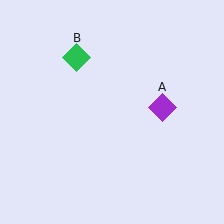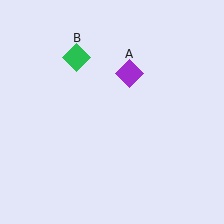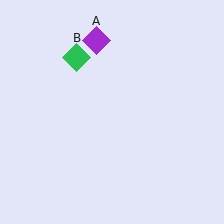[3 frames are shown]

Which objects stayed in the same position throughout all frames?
Green diamond (object B) remained stationary.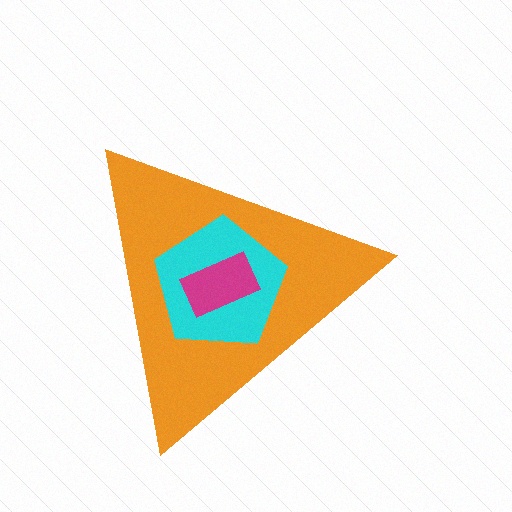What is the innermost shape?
The magenta rectangle.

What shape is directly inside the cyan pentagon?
The magenta rectangle.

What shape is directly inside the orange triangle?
The cyan pentagon.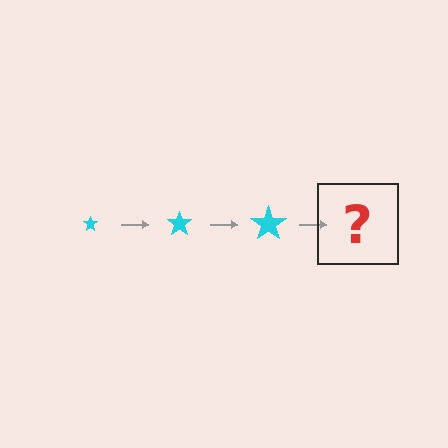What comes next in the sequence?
The next element should be a cyan star, larger than the previous one.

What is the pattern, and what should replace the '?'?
The pattern is that the star gets progressively larger each step. The '?' should be a cyan star, larger than the previous one.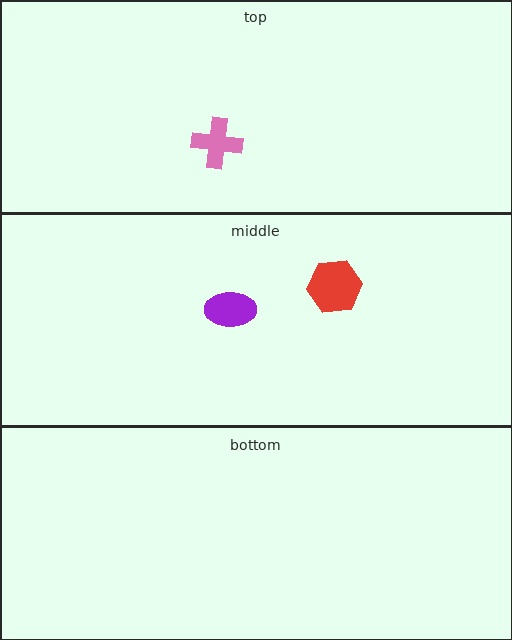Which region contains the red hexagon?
The middle region.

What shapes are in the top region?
The pink cross.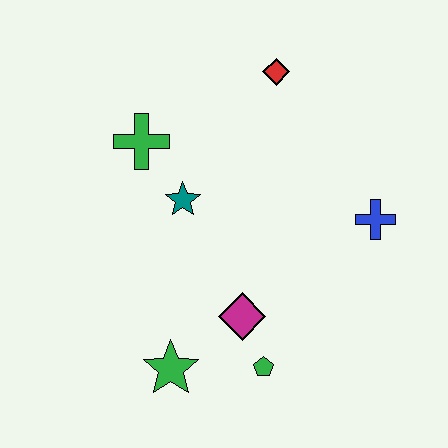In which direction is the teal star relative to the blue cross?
The teal star is to the left of the blue cross.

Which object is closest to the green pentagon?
The magenta diamond is closest to the green pentagon.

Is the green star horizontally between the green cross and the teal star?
Yes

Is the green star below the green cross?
Yes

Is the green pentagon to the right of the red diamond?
No